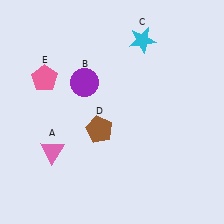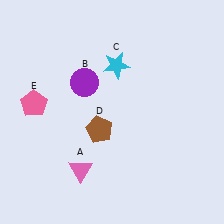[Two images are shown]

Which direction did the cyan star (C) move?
The cyan star (C) moved left.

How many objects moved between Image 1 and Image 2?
3 objects moved between the two images.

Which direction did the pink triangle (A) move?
The pink triangle (A) moved right.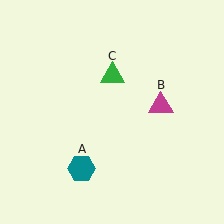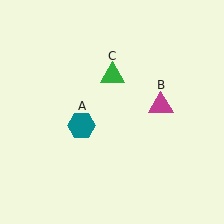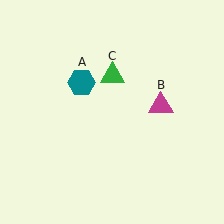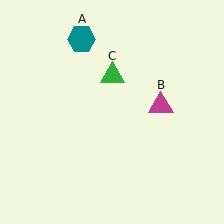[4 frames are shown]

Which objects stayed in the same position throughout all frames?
Magenta triangle (object B) and green triangle (object C) remained stationary.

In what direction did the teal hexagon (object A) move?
The teal hexagon (object A) moved up.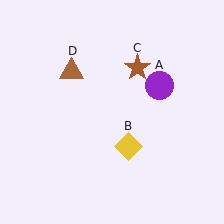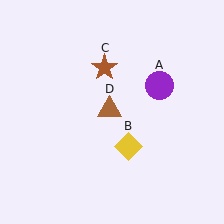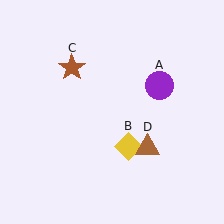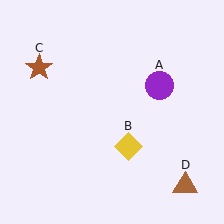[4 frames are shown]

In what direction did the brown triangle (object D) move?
The brown triangle (object D) moved down and to the right.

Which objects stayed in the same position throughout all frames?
Purple circle (object A) and yellow diamond (object B) remained stationary.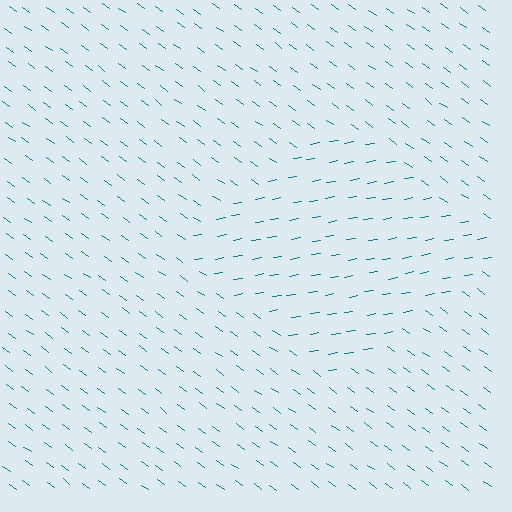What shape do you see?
I see a diamond.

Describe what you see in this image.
The image is filled with small teal line segments. A diamond region in the image has lines oriented differently from the surrounding lines, creating a visible texture boundary.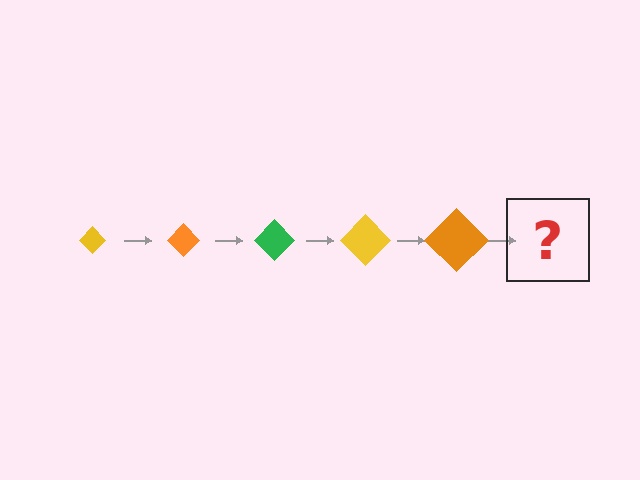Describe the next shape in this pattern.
It should be a green diamond, larger than the previous one.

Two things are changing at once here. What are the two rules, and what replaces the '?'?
The two rules are that the diamond grows larger each step and the color cycles through yellow, orange, and green. The '?' should be a green diamond, larger than the previous one.